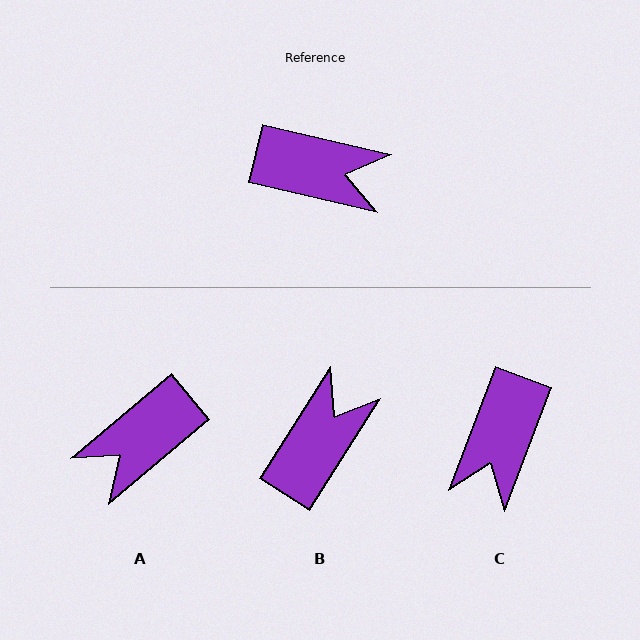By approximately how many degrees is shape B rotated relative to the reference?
Approximately 71 degrees counter-clockwise.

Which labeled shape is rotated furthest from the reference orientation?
A, about 127 degrees away.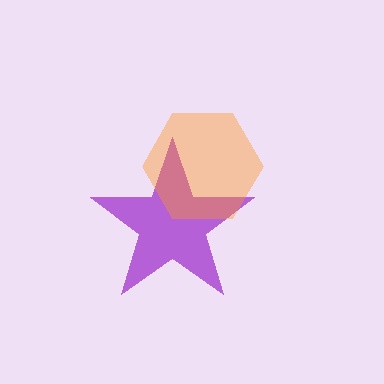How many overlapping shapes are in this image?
There are 2 overlapping shapes in the image.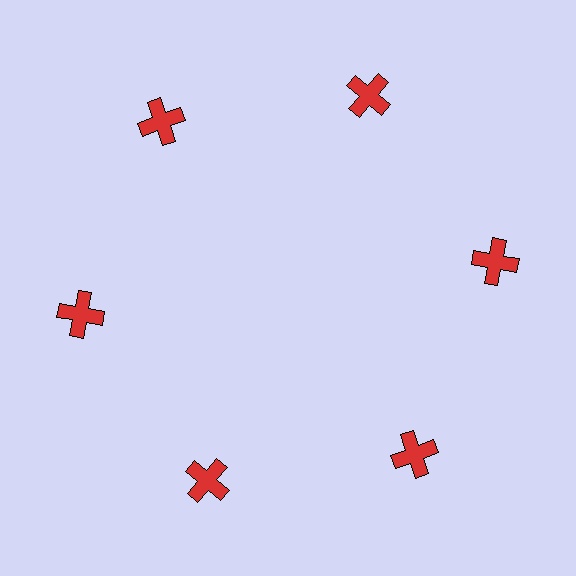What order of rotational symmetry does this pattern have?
This pattern has 6-fold rotational symmetry.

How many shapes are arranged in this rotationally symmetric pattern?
There are 6 shapes, arranged in 6 groups of 1.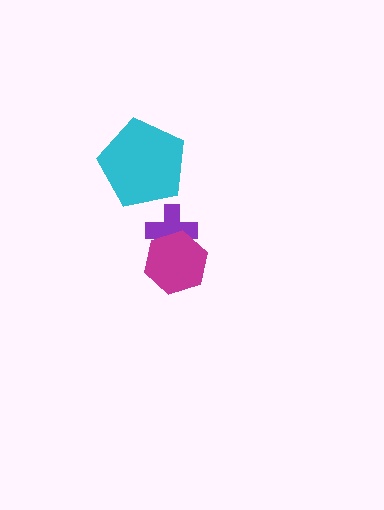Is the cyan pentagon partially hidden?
No, no other shape covers it.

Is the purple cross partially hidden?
Yes, it is partially covered by another shape.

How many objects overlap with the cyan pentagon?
0 objects overlap with the cyan pentagon.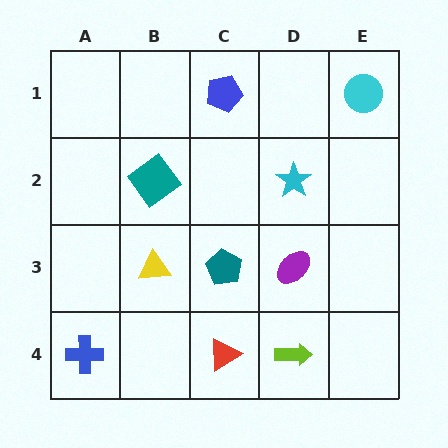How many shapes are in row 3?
3 shapes.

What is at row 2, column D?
A cyan star.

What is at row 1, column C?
A blue pentagon.